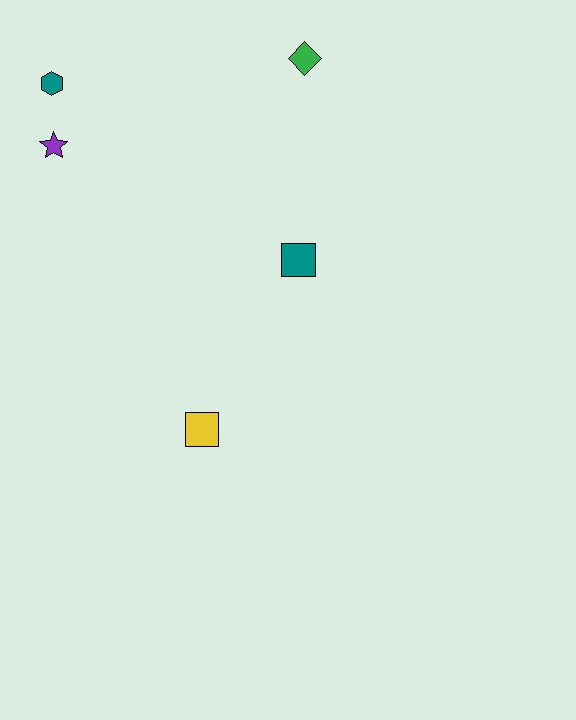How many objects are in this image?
There are 5 objects.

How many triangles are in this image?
There are no triangles.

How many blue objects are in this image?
There are no blue objects.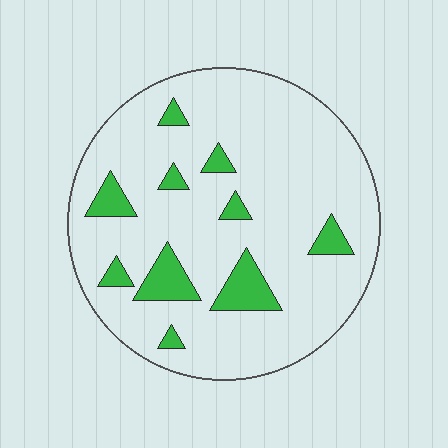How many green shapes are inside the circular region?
10.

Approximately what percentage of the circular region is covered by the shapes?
Approximately 15%.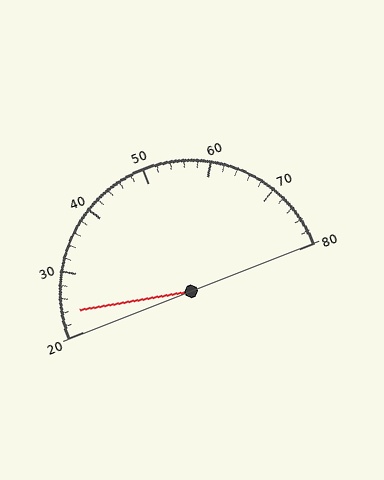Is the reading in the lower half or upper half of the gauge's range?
The reading is in the lower half of the range (20 to 80).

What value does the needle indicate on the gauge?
The needle indicates approximately 24.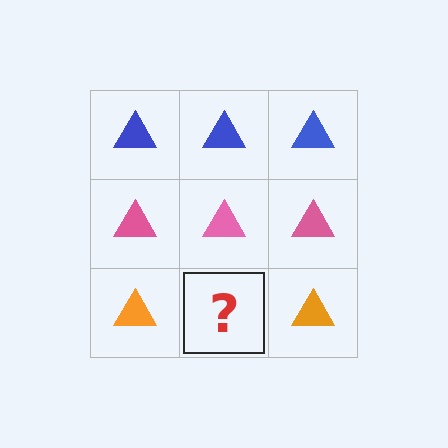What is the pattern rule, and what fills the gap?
The rule is that each row has a consistent color. The gap should be filled with an orange triangle.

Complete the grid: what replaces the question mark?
The question mark should be replaced with an orange triangle.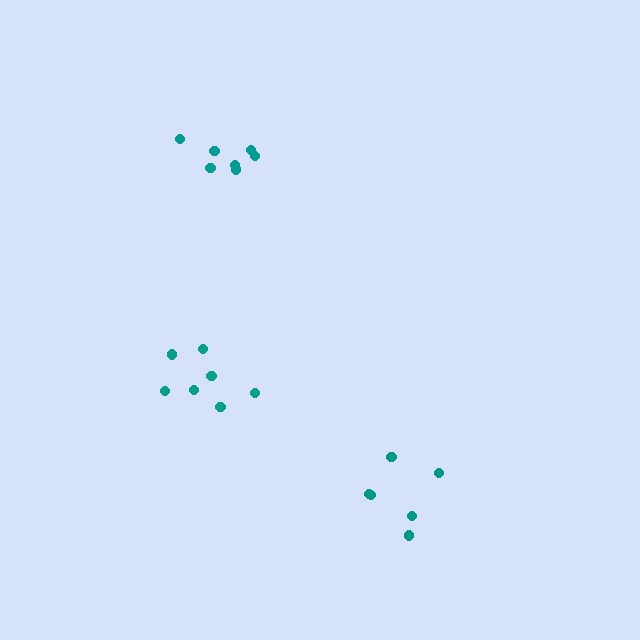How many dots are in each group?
Group 1: 6 dots, Group 2: 7 dots, Group 3: 7 dots (20 total).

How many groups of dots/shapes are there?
There are 3 groups.